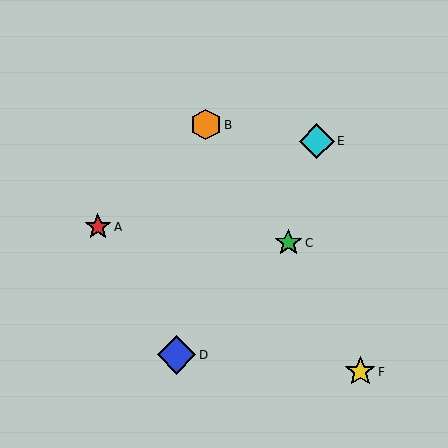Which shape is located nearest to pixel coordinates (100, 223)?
The red star (labeled A) at (98, 227) is nearest to that location.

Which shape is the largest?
The blue diamond (labeled D) is the largest.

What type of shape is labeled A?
Shape A is a red star.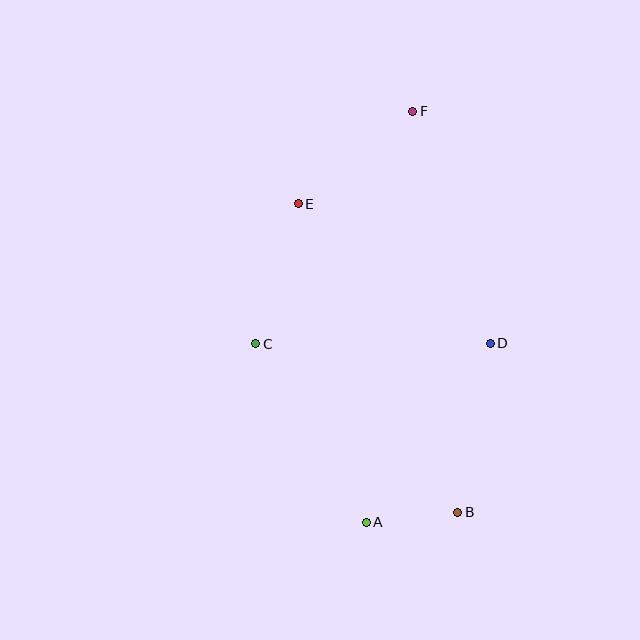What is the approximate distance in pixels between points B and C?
The distance between B and C is approximately 263 pixels.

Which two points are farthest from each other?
Points A and F are farthest from each other.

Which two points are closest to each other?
Points A and B are closest to each other.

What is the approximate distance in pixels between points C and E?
The distance between C and E is approximately 146 pixels.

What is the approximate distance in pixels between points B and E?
The distance between B and E is approximately 347 pixels.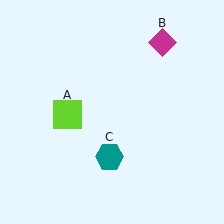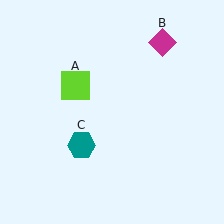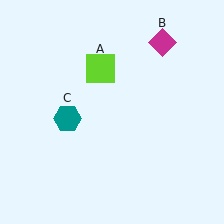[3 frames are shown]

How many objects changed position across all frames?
2 objects changed position: lime square (object A), teal hexagon (object C).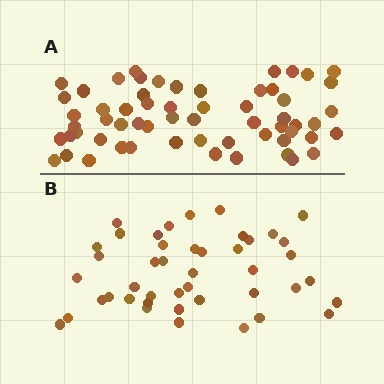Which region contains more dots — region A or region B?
Region A (the top region) has more dots.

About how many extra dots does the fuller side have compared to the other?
Region A has approximately 15 more dots than region B.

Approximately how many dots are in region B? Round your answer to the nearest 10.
About 40 dots. (The exact count is 44, which rounds to 40.)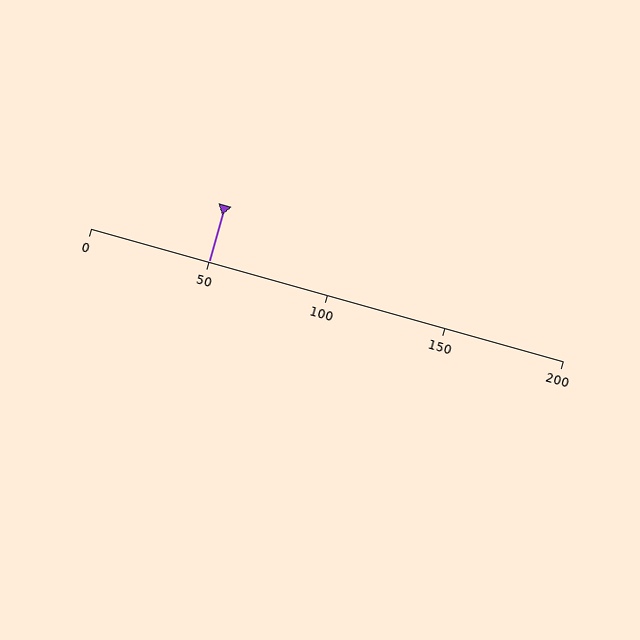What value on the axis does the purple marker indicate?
The marker indicates approximately 50.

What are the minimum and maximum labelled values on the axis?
The axis runs from 0 to 200.